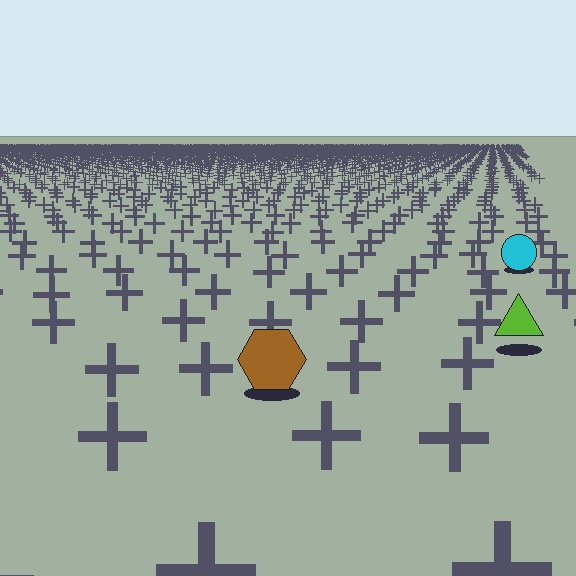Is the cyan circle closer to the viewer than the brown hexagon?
No. The brown hexagon is closer — you can tell from the texture gradient: the ground texture is coarser near it.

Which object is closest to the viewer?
The brown hexagon is closest. The texture marks near it are larger and more spread out.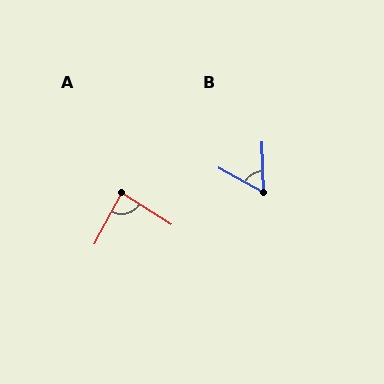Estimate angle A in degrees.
Approximately 86 degrees.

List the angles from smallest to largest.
B (59°), A (86°).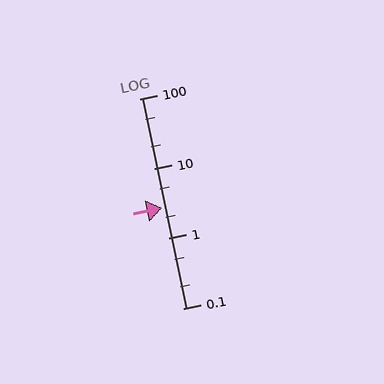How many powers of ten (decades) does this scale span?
The scale spans 3 decades, from 0.1 to 100.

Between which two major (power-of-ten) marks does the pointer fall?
The pointer is between 1 and 10.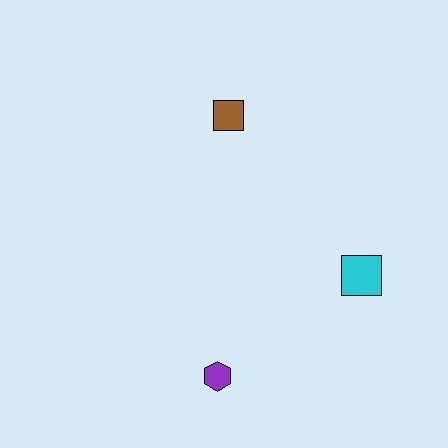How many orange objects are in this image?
There are no orange objects.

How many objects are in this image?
There are 3 objects.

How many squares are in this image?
There are 2 squares.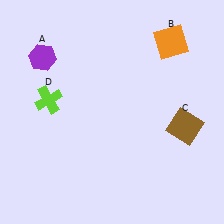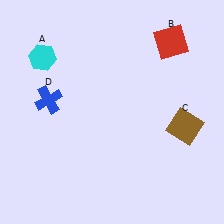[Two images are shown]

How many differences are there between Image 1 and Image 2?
There are 3 differences between the two images.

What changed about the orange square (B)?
In Image 1, B is orange. In Image 2, it changed to red.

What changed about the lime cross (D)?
In Image 1, D is lime. In Image 2, it changed to blue.